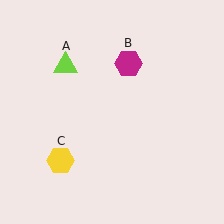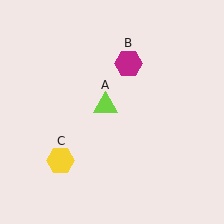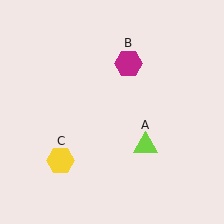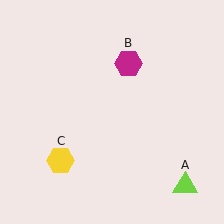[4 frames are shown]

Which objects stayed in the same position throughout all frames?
Magenta hexagon (object B) and yellow hexagon (object C) remained stationary.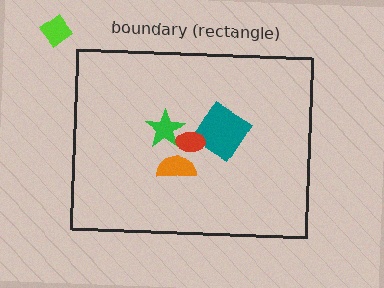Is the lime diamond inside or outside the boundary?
Outside.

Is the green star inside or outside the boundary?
Inside.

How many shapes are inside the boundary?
4 inside, 1 outside.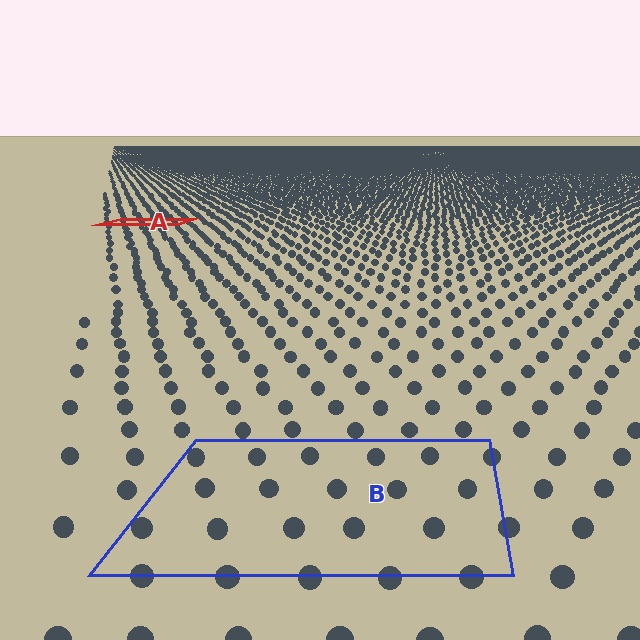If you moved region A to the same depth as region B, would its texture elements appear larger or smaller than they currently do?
They would appear larger. At a closer depth, the same texture elements are projected at a bigger on-screen size.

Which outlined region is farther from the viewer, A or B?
Region A is farther from the viewer — the texture elements inside it appear smaller and more densely packed.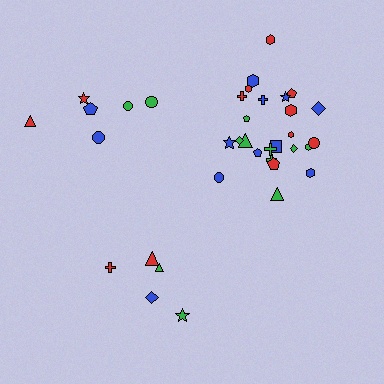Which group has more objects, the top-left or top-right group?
The top-right group.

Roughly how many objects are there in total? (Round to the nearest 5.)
Roughly 35 objects in total.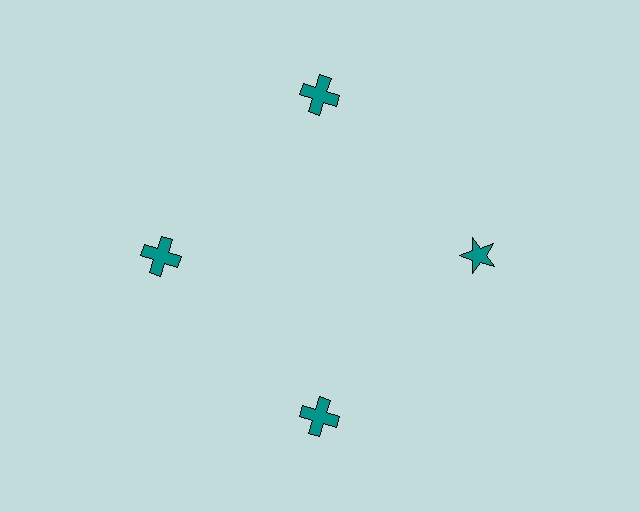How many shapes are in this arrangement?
There are 4 shapes arranged in a ring pattern.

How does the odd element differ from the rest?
It has a different shape: star instead of cross.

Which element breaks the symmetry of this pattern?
The teal star at roughly the 3 o'clock position breaks the symmetry. All other shapes are teal crosses.